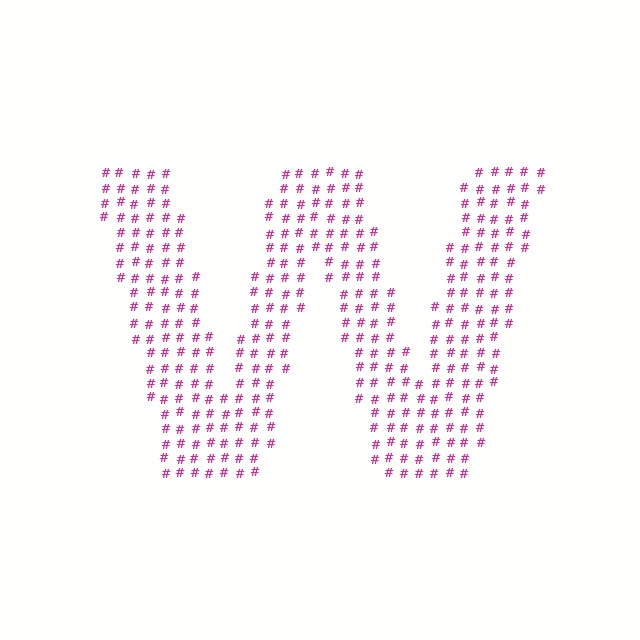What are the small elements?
The small elements are hash symbols.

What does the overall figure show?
The overall figure shows the letter W.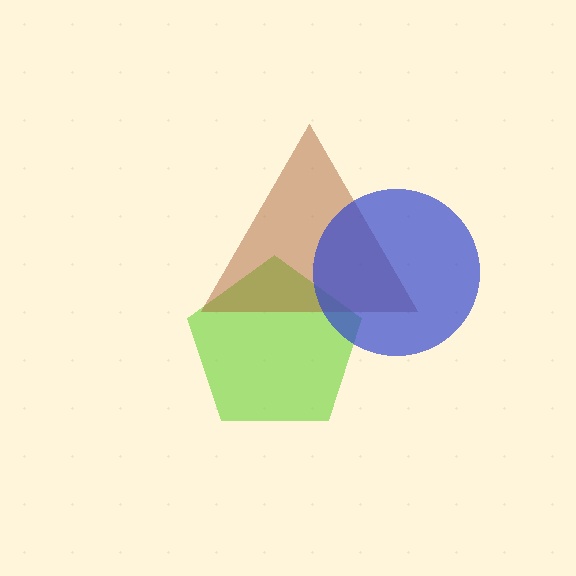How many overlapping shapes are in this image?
There are 3 overlapping shapes in the image.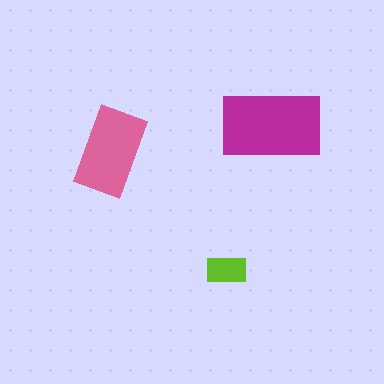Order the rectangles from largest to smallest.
the magenta one, the pink one, the lime one.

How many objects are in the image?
There are 3 objects in the image.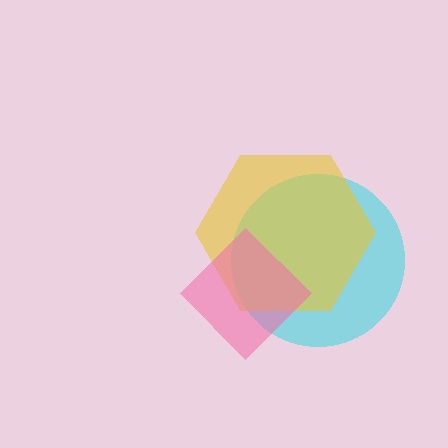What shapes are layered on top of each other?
The layered shapes are: a cyan circle, a yellow hexagon, a pink diamond.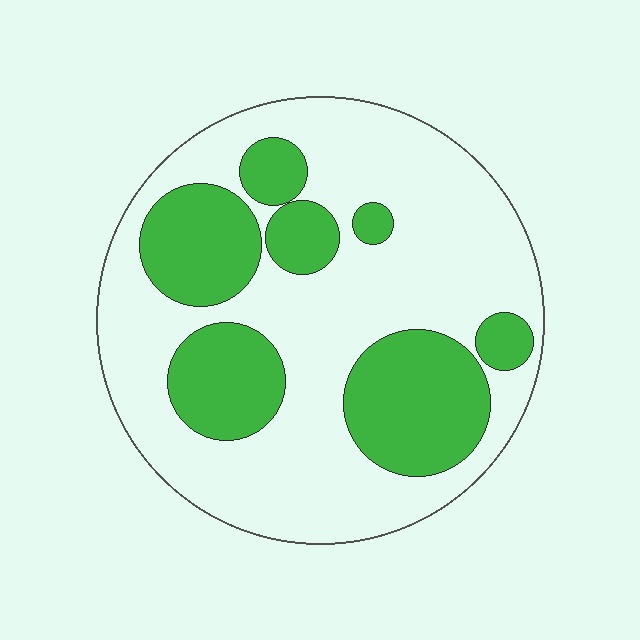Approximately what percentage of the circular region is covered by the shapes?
Approximately 35%.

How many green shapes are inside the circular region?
7.